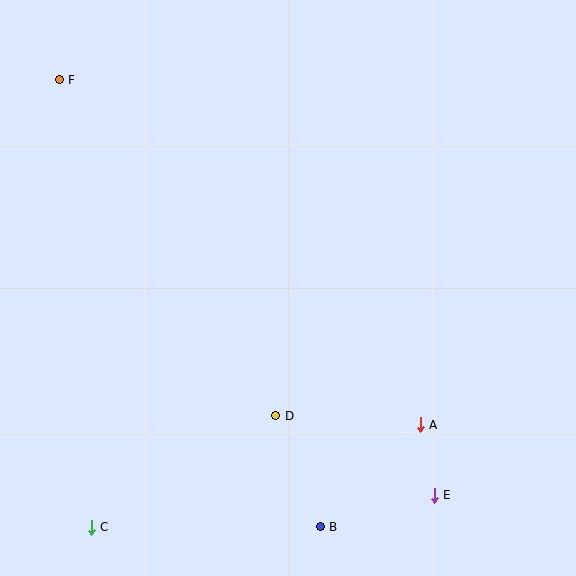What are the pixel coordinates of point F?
Point F is at (59, 80).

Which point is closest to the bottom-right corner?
Point E is closest to the bottom-right corner.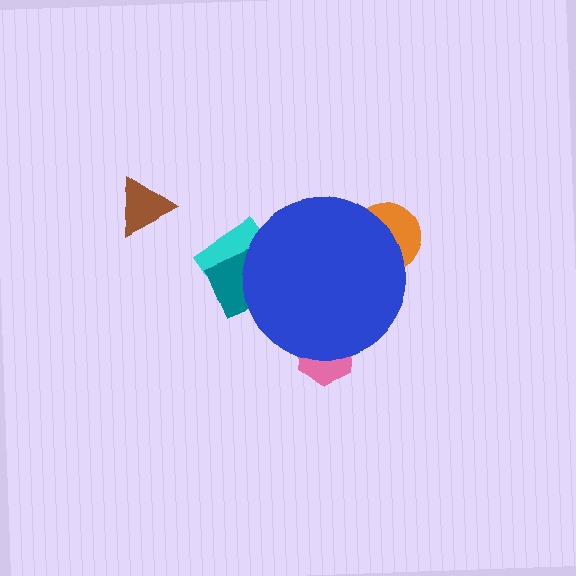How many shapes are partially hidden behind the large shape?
4 shapes are partially hidden.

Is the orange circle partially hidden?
Yes, the orange circle is partially hidden behind the blue circle.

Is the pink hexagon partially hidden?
Yes, the pink hexagon is partially hidden behind the blue circle.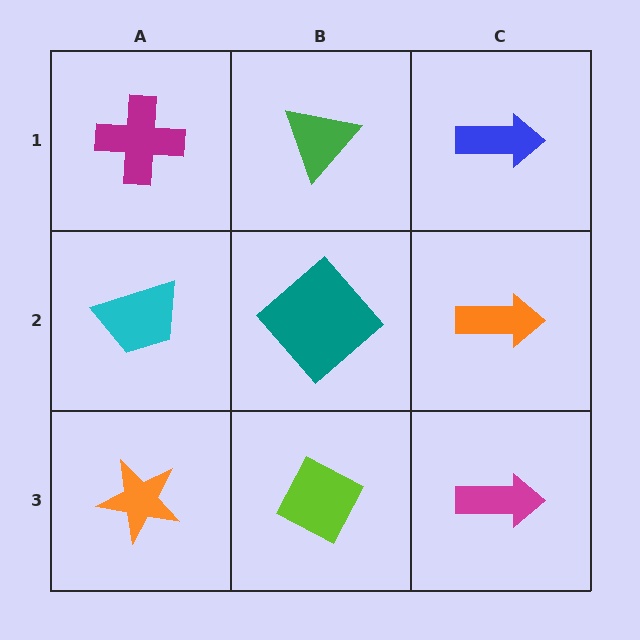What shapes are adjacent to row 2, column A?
A magenta cross (row 1, column A), an orange star (row 3, column A), a teal diamond (row 2, column B).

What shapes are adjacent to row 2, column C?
A blue arrow (row 1, column C), a magenta arrow (row 3, column C), a teal diamond (row 2, column B).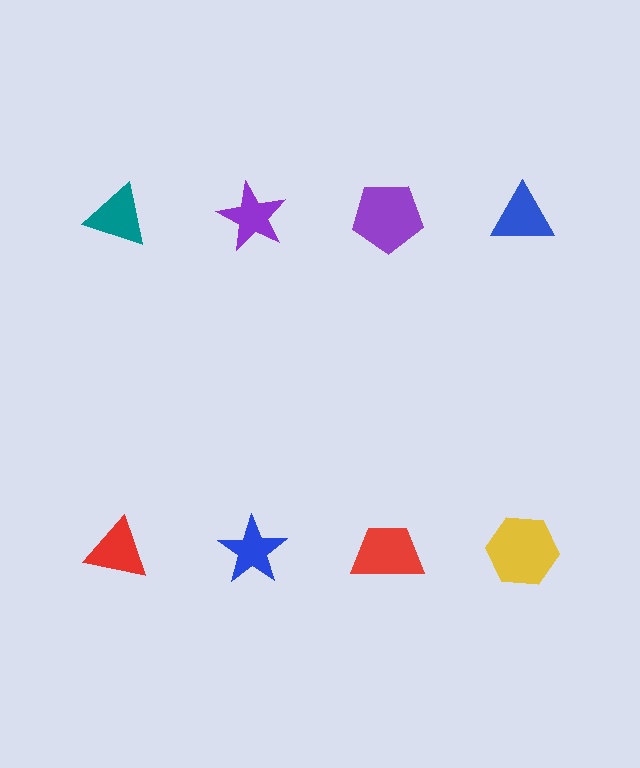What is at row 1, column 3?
A purple pentagon.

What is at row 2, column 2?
A blue star.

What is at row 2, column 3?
A red trapezoid.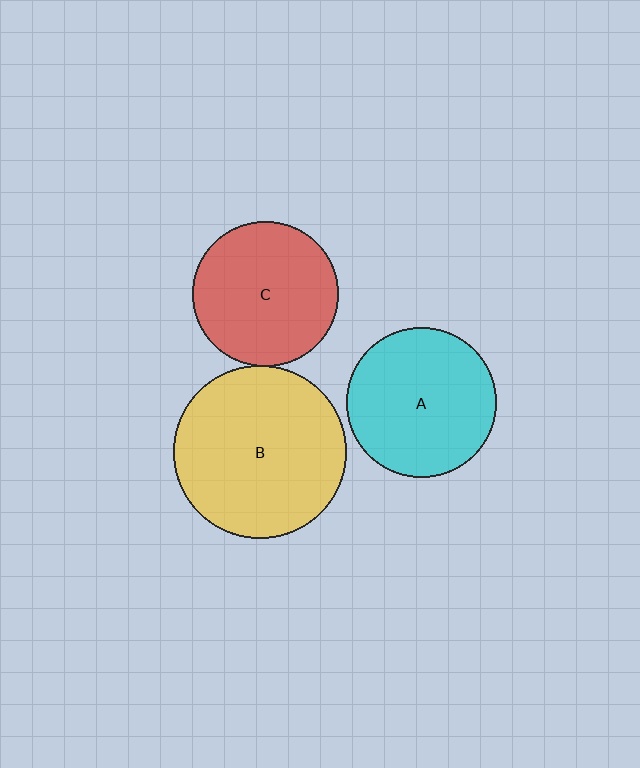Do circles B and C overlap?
Yes.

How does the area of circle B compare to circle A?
Approximately 1.3 times.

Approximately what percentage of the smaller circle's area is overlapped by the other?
Approximately 5%.